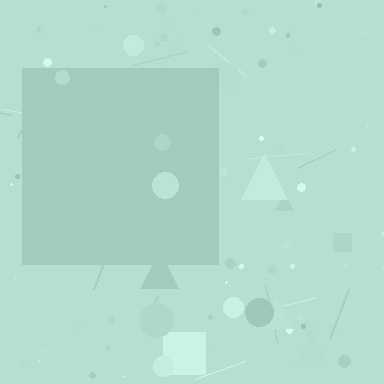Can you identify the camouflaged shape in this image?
The camouflaged shape is a square.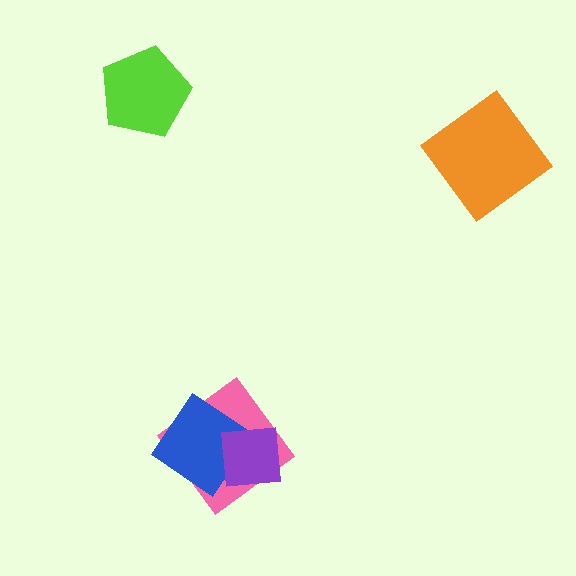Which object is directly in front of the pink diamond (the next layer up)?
The blue diamond is directly in front of the pink diamond.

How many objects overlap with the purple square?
2 objects overlap with the purple square.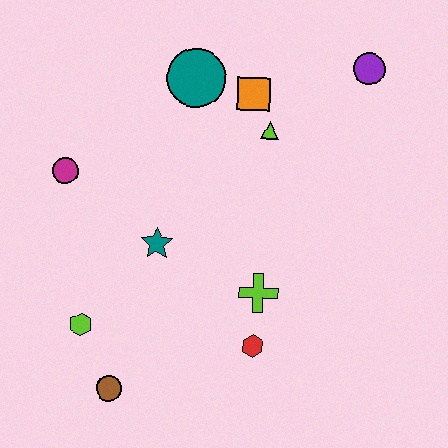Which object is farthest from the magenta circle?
The purple circle is farthest from the magenta circle.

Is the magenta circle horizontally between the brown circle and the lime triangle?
No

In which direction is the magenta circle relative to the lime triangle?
The magenta circle is to the left of the lime triangle.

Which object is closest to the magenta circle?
The teal star is closest to the magenta circle.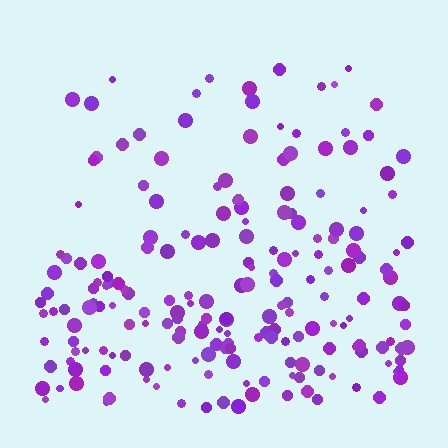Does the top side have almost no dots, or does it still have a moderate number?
Still a moderate number, just noticeably fewer than the bottom.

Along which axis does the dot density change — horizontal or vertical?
Vertical.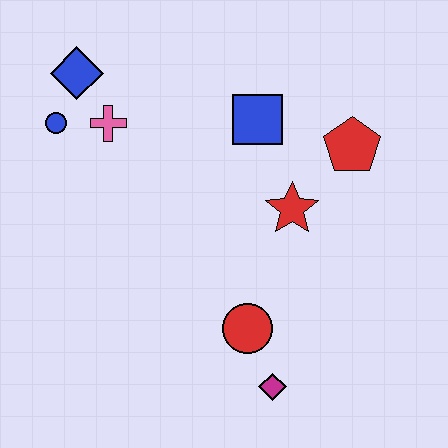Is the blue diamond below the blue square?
No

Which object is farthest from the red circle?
The blue diamond is farthest from the red circle.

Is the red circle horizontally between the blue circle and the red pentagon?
Yes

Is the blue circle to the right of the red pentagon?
No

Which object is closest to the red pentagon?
The red star is closest to the red pentagon.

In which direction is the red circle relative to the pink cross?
The red circle is below the pink cross.